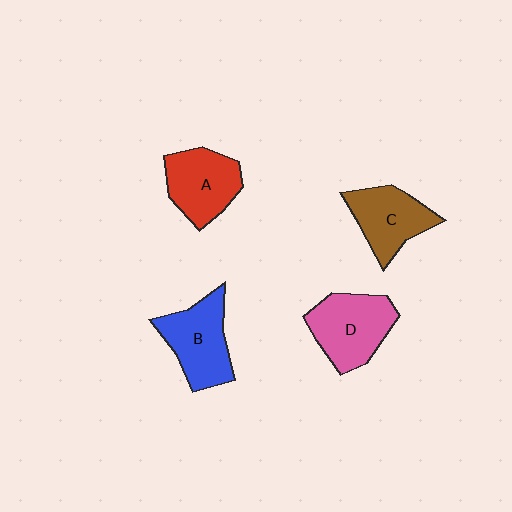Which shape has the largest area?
Shape D (pink).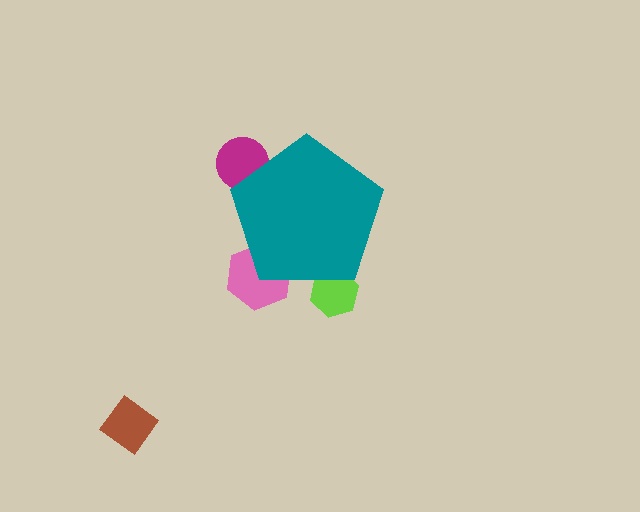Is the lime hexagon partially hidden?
Yes, the lime hexagon is partially hidden behind the teal pentagon.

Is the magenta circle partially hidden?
Yes, the magenta circle is partially hidden behind the teal pentagon.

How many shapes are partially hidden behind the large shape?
3 shapes are partially hidden.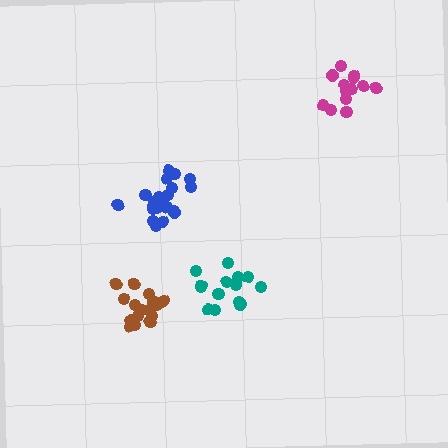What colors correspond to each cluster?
The clusters are colored: brown, magenta, teal, blue.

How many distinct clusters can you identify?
There are 4 distinct clusters.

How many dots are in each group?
Group 1: 18 dots, Group 2: 14 dots, Group 3: 14 dots, Group 4: 20 dots (66 total).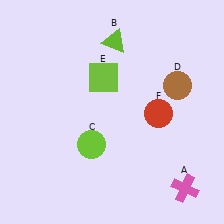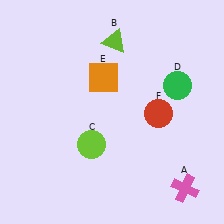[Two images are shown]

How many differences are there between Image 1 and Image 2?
There are 2 differences between the two images.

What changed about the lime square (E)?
In Image 1, E is lime. In Image 2, it changed to orange.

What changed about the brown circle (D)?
In Image 1, D is brown. In Image 2, it changed to green.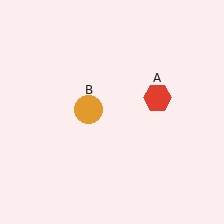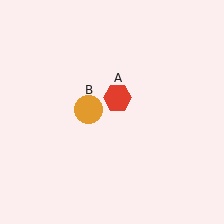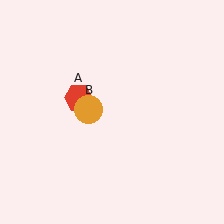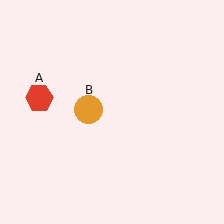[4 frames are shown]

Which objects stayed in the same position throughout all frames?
Orange circle (object B) remained stationary.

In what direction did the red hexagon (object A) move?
The red hexagon (object A) moved left.